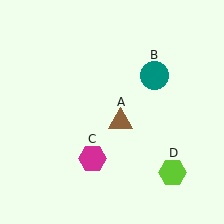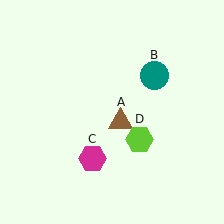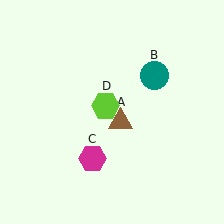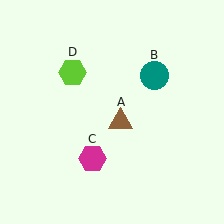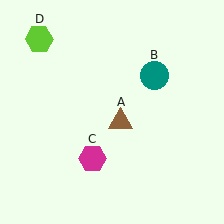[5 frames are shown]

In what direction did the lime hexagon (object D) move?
The lime hexagon (object D) moved up and to the left.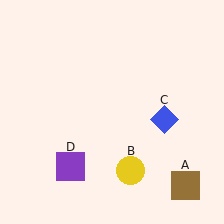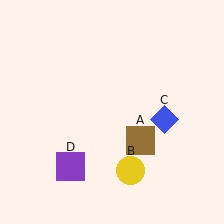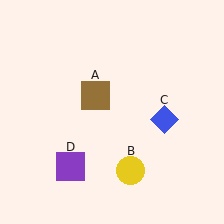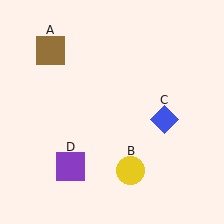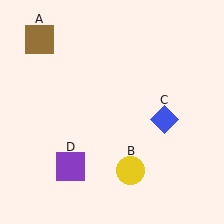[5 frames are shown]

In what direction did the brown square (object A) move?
The brown square (object A) moved up and to the left.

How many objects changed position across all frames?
1 object changed position: brown square (object A).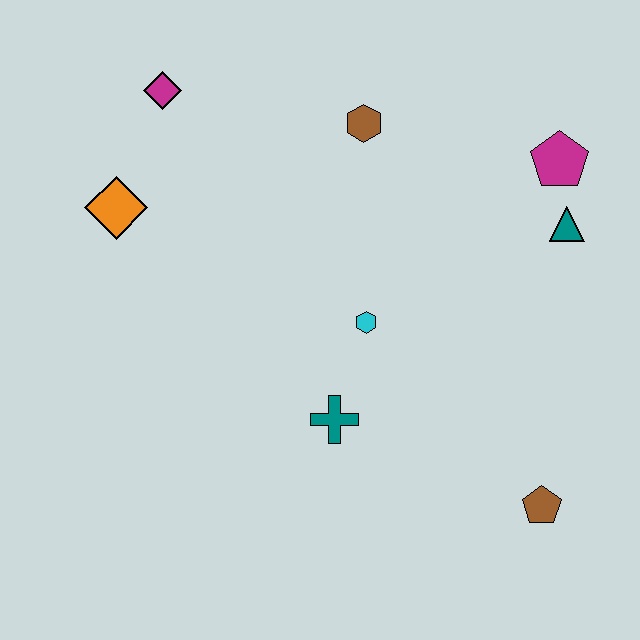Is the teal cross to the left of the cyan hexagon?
Yes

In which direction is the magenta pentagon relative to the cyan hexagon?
The magenta pentagon is to the right of the cyan hexagon.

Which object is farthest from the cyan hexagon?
The magenta diamond is farthest from the cyan hexagon.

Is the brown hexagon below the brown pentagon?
No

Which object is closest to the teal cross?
The cyan hexagon is closest to the teal cross.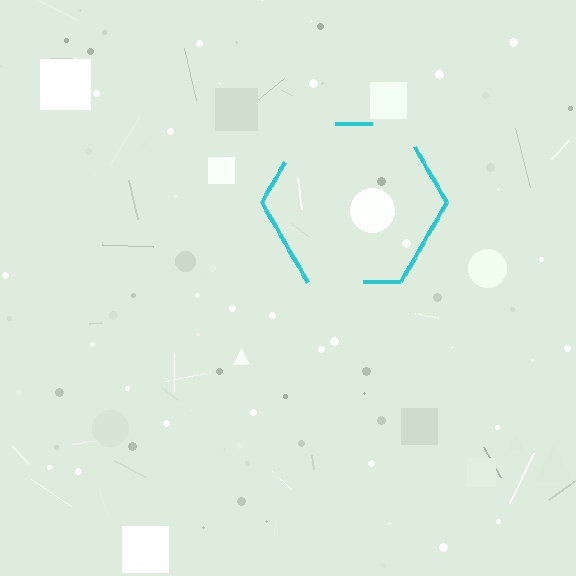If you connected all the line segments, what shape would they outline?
They would outline a hexagon.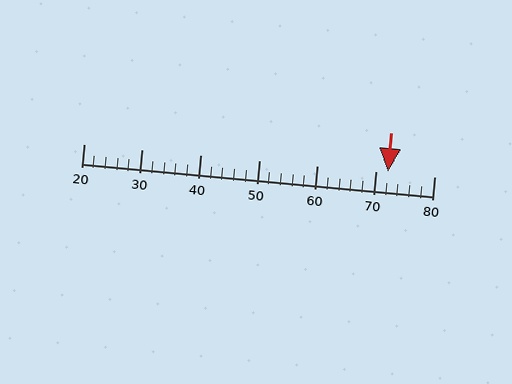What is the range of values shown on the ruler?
The ruler shows values from 20 to 80.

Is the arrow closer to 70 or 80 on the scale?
The arrow is closer to 70.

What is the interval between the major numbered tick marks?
The major tick marks are spaced 10 units apart.